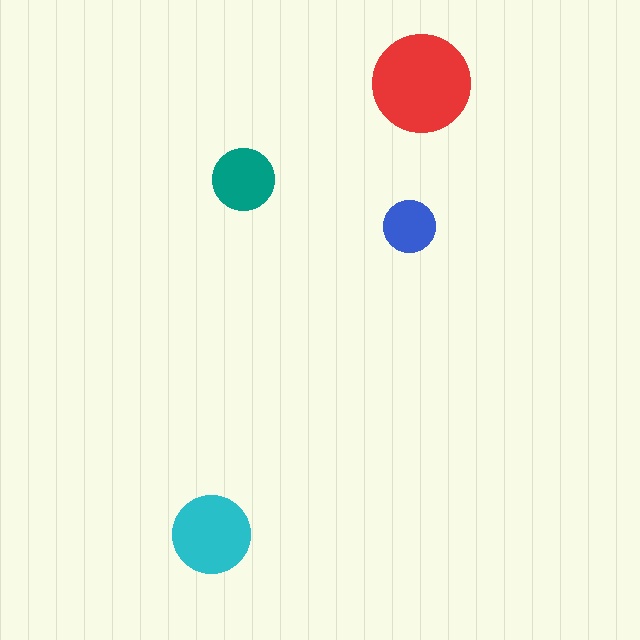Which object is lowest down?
The cyan circle is bottommost.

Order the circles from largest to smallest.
the red one, the cyan one, the teal one, the blue one.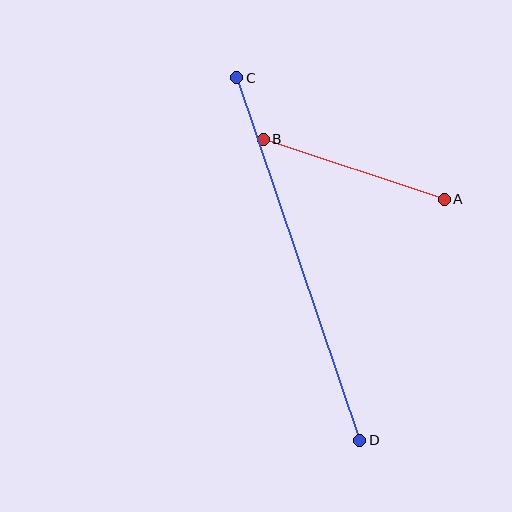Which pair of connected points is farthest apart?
Points C and D are farthest apart.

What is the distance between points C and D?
The distance is approximately 383 pixels.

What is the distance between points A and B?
The distance is approximately 190 pixels.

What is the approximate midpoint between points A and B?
The midpoint is at approximately (354, 169) pixels.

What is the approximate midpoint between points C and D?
The midpoint is at approximately (298, 259) pixels.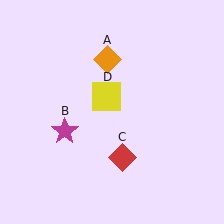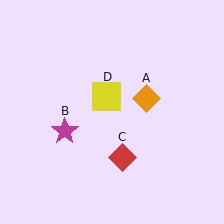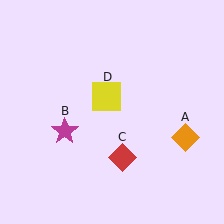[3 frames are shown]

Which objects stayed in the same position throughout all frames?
Magenta star (object B) and red diamond (object C) and yellow square (object D) remained stationary.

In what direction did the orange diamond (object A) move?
The orange diamond (object A) moved down and to the right.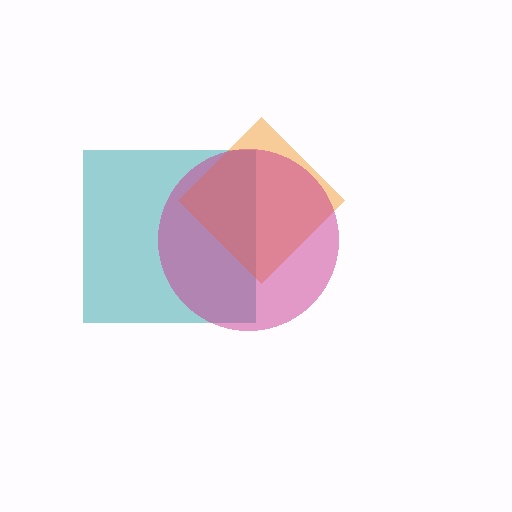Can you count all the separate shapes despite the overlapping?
Yes, there are 3 separate shapes.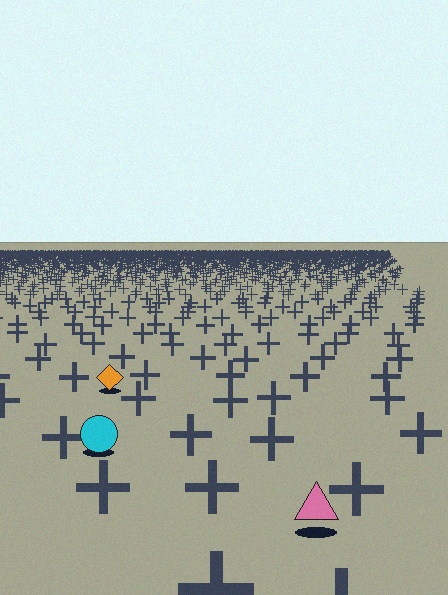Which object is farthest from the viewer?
The orange diamond is farthest from the viewer. It appears smaller and the ground texture around it is denser.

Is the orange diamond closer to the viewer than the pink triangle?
No. The pink triangle is closer — you can tell from the texture gradient: the ground texture is coarser near it.